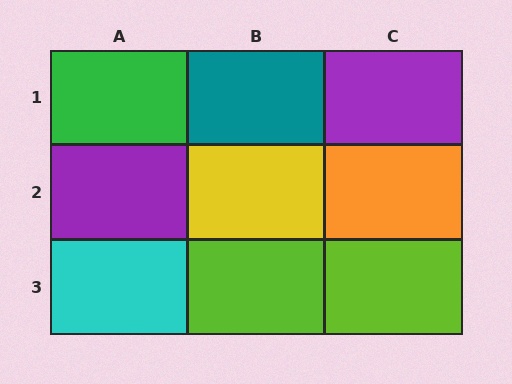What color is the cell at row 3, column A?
Cyan.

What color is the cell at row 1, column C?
Purple.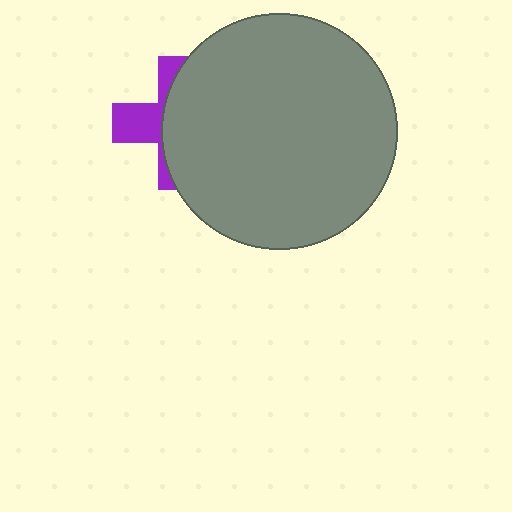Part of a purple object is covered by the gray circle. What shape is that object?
It is a cross.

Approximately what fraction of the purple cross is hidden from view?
Roughly 65% of the purple cross is hidden behind the gray circle.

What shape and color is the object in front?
The object in front is a gray circle.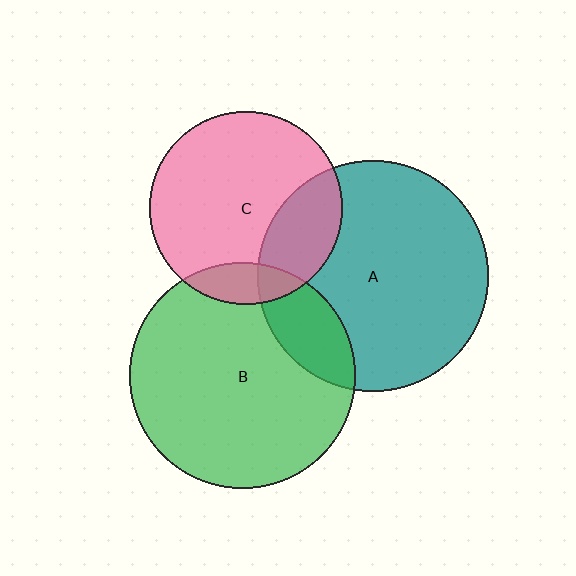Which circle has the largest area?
Circle A (teal).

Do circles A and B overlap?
Yes.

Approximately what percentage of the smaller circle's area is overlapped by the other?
Approximately 20%.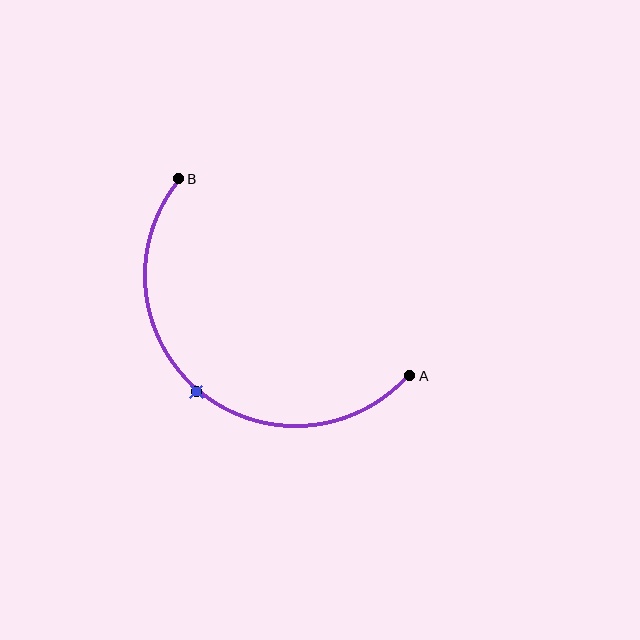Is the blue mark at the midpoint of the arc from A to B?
Yes. The blue mark lies on the arc at equal arc-length from both A and B — it is the arc midpoint.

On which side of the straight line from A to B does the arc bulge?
The arc bulges below and to the left of the straight line connecting A and B.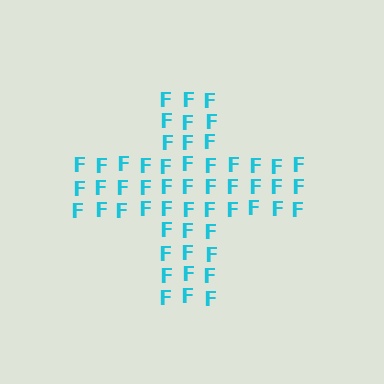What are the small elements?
The small elements are letter F's.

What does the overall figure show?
The overall figure shows a cross.